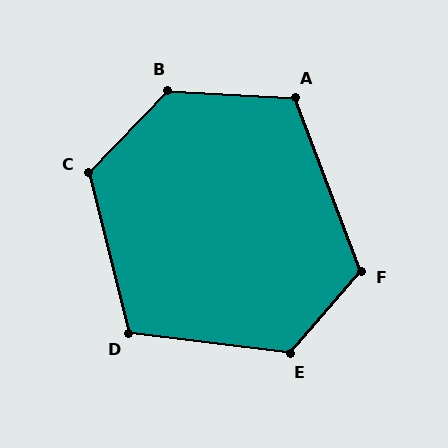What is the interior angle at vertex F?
Approximately 118 degrees (obtuse).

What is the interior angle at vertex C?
Approximately 122 degrees (obtuse).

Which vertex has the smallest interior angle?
D, at approximately 111 degrees.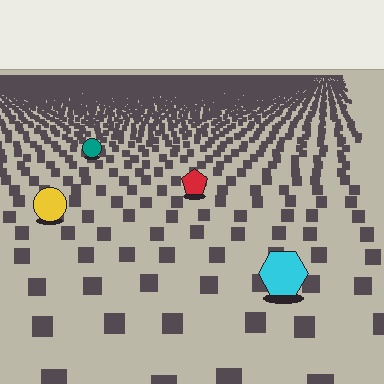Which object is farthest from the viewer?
The teal circle is farthest from the viewer. It appears smaller and the ground texture around it is denser.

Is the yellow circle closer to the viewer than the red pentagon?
Yes. The yellow circle is closer — you can tell from the texture gradient: the ground texture is coarser near it.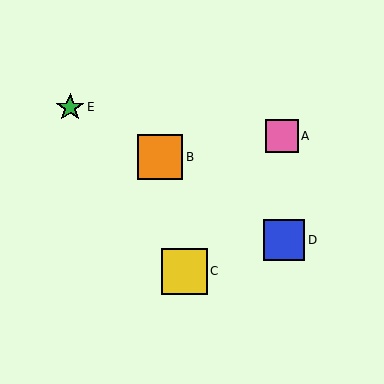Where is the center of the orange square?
The center of the orange square is at (160, 157).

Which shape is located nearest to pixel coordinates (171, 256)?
The yellow square (labeled C) at (185, 271) is nearest to that location.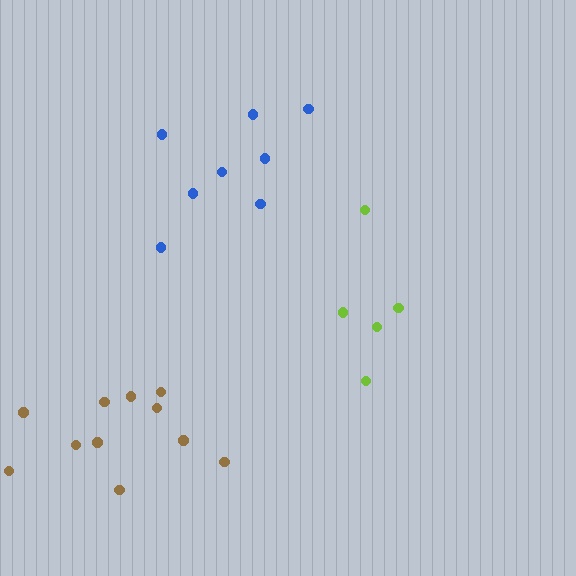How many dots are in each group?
Group 1: 5 dots, Group 2: 8 dots, Group 3: 11 dots (24 total).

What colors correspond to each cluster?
The clusters are colored: lime, blue, brown.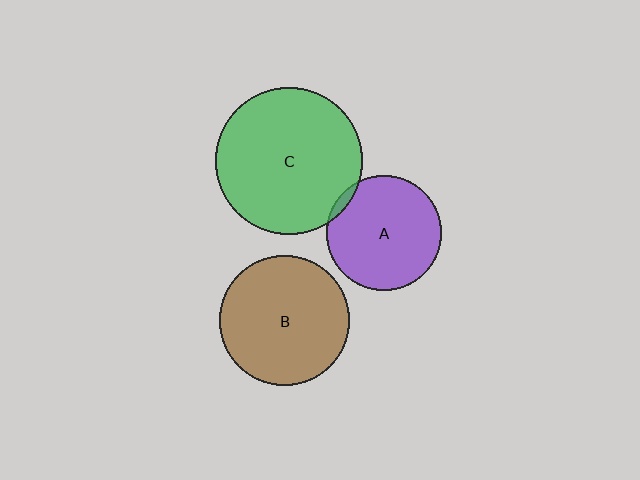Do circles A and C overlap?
Yes.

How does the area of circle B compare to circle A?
Approximately 1.3 times.